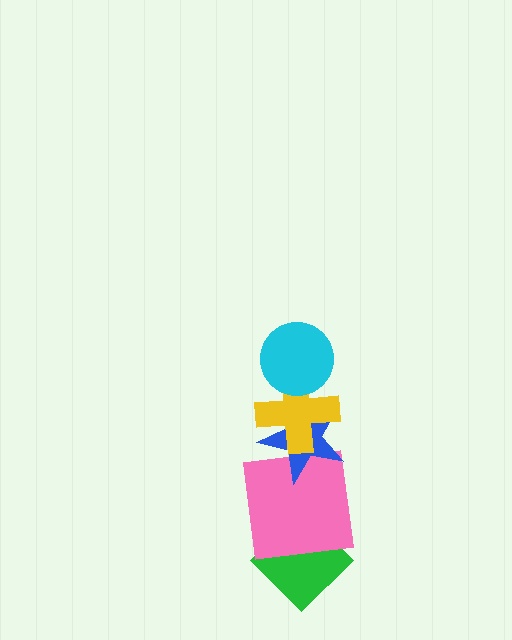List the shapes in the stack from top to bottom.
From top to bottom: the cyan circle, the yellow cross, the blue star, the pink square, the green diamond.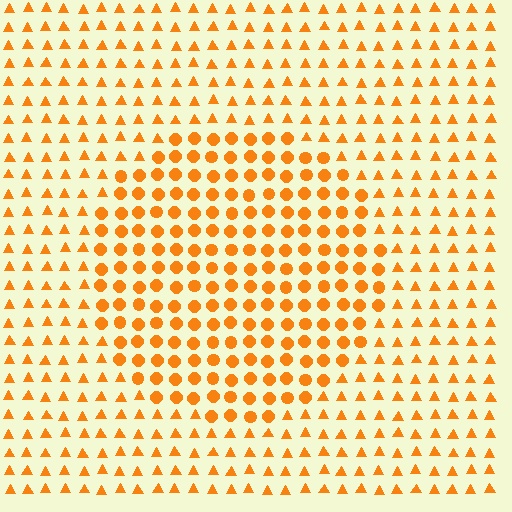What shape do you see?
I see a circle.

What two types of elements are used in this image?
The image uses circles inside the circle region and triangles outside it.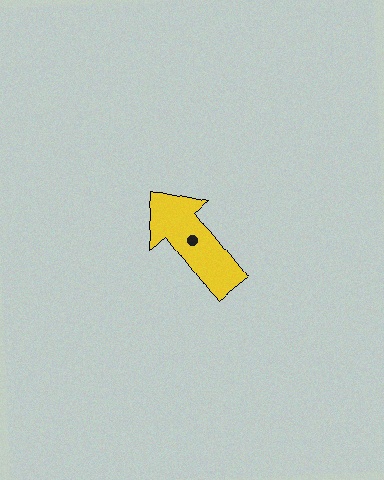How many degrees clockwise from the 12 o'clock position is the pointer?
Approximately 322 degrees.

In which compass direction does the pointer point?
Northwest.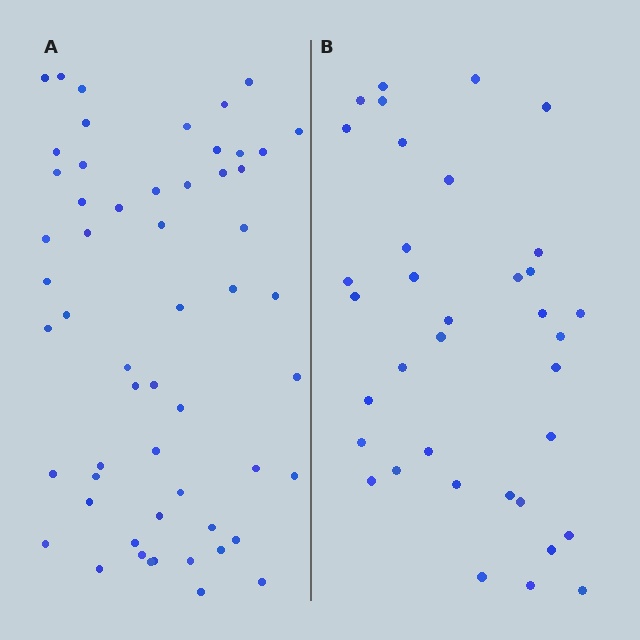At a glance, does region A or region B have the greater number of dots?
Region A (the left region) has more dots.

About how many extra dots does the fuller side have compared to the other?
Region A has approximately 20 more dots than region B.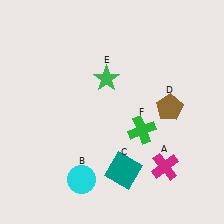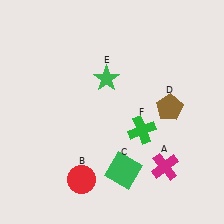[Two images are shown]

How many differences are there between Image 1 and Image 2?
There are 2 differences between the two images.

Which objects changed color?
B changed from cyan to red. C changed from teal to green.